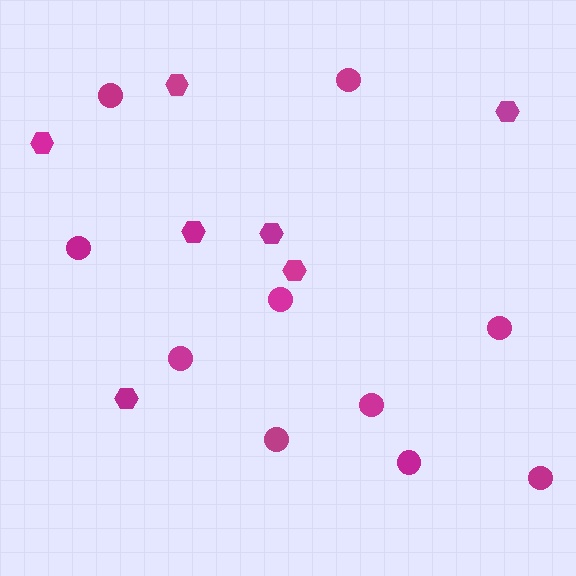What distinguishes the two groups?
There are 2 groups: one group of circles (10) and one group of hexagons (7).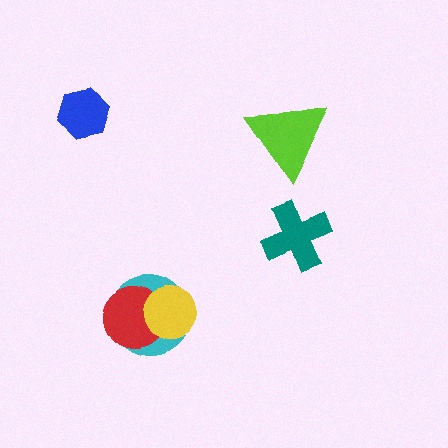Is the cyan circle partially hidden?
Yes, it is partially covered by another shape.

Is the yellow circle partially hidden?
No, no other shape covers it.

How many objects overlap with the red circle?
2 objects overlap with the red circle.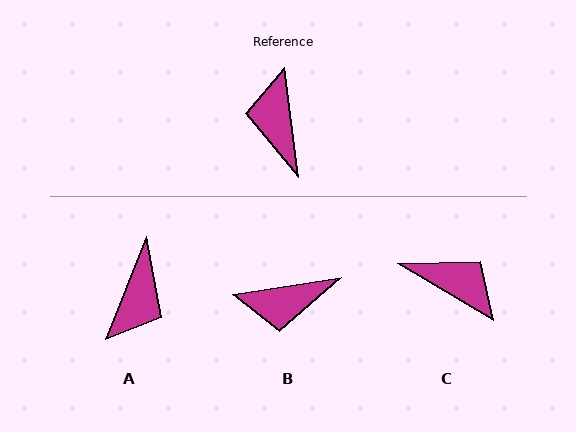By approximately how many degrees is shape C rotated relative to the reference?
Approximately 128 degrees clockwise.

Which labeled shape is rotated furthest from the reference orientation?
A, about 151 degrees away.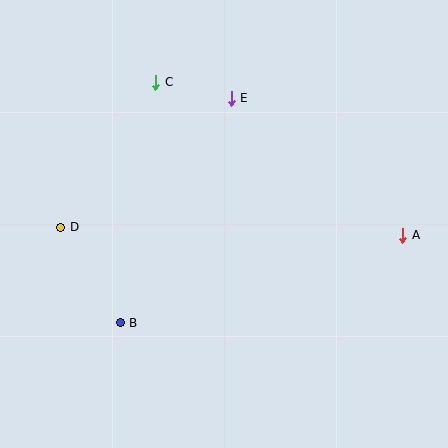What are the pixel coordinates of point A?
Point A is at (403, 235).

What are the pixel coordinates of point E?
Point E is at (231, 98).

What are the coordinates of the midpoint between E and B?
The midpoint between E and B is at (176, 210).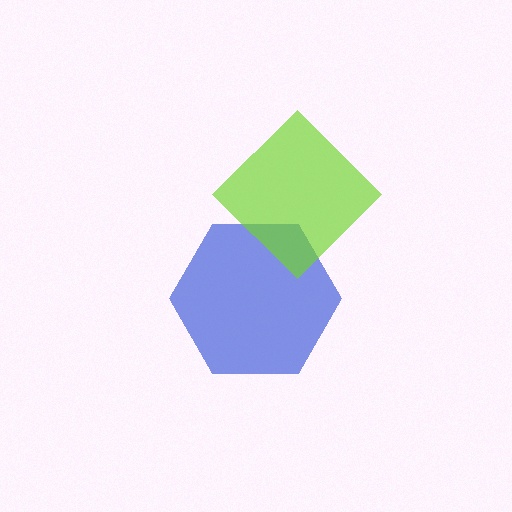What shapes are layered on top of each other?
The layered shapes are: a blue hexagon, a lime diamond.